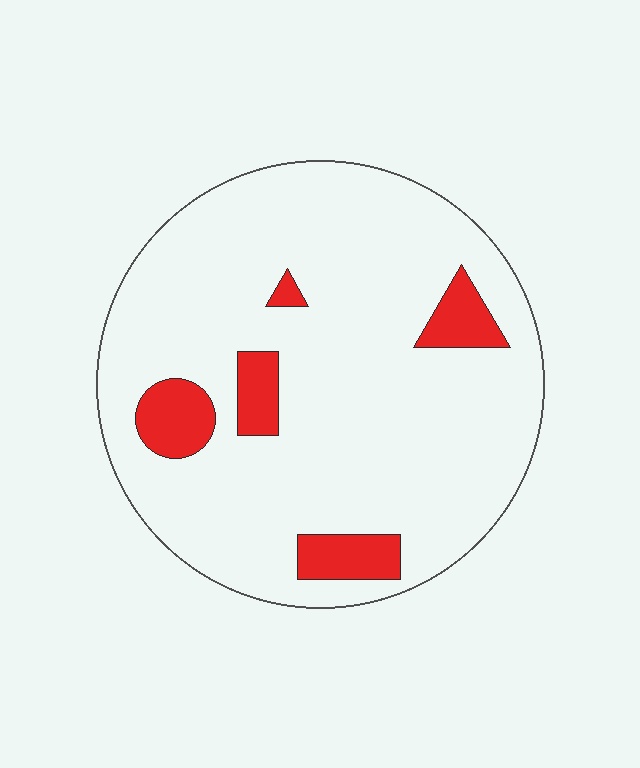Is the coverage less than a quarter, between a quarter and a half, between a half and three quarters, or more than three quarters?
Less than a quarter.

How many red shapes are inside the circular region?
5.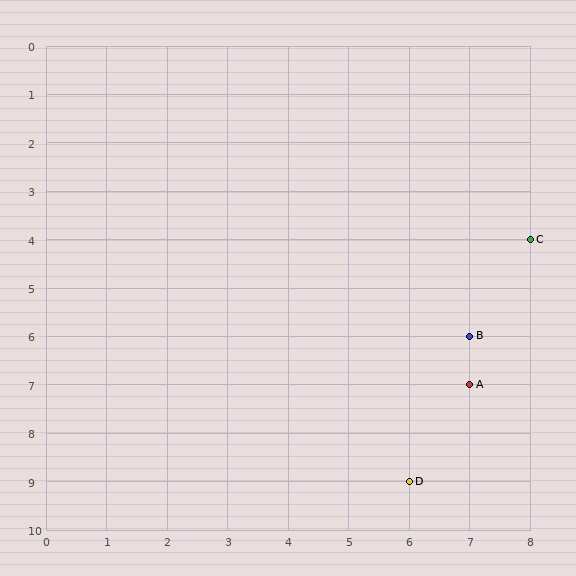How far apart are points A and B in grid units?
Points A and B are 1 row apart.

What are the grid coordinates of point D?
Point D is at grid coordinates (6, 9).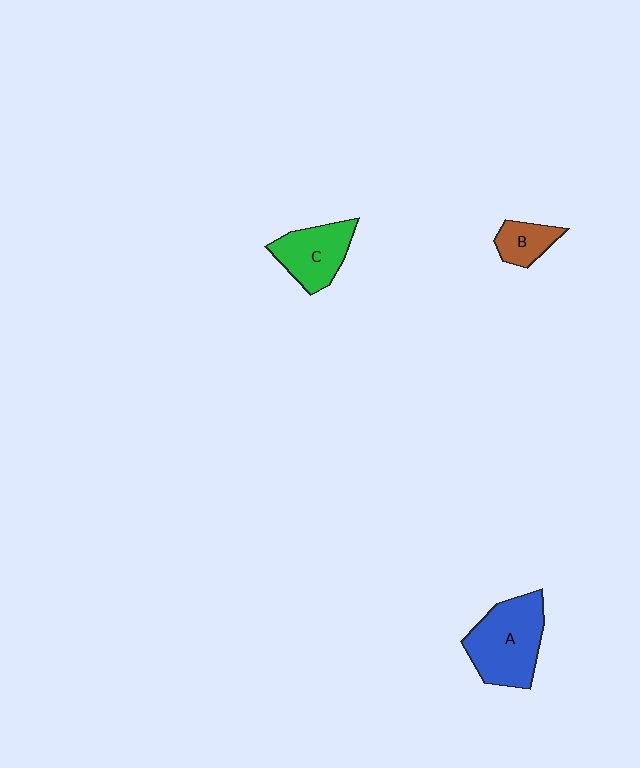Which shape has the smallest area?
Shape B (brown).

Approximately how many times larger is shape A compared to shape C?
Approximately 1.4 times.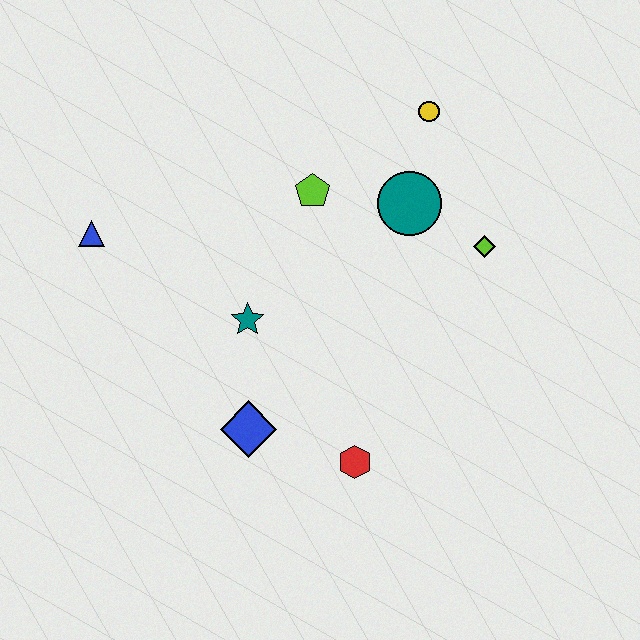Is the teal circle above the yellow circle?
No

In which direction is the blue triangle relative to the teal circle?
The blue triangle is to the left of the teal circle.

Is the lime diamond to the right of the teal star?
Yes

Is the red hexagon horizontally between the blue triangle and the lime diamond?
Yes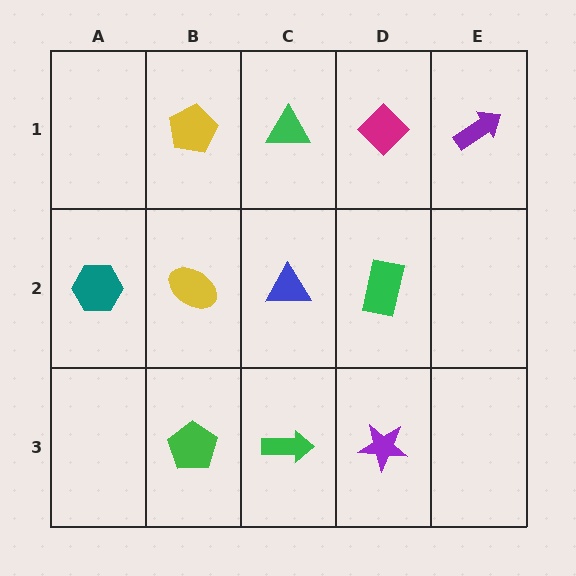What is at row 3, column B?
A green pentagon.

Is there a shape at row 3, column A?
No, that cell is empty.